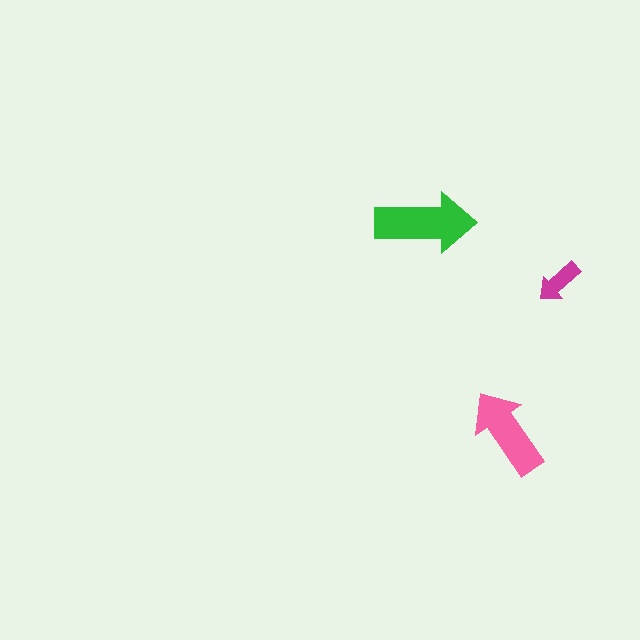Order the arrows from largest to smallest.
the green one, the pink one, the magenta one.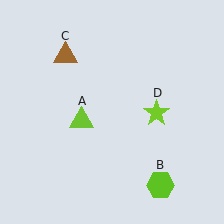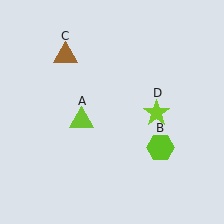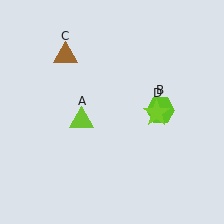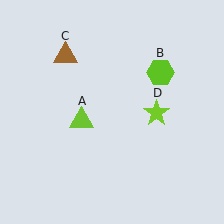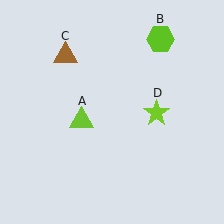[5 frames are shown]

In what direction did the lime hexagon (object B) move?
The lime hexagon (object B) moved up.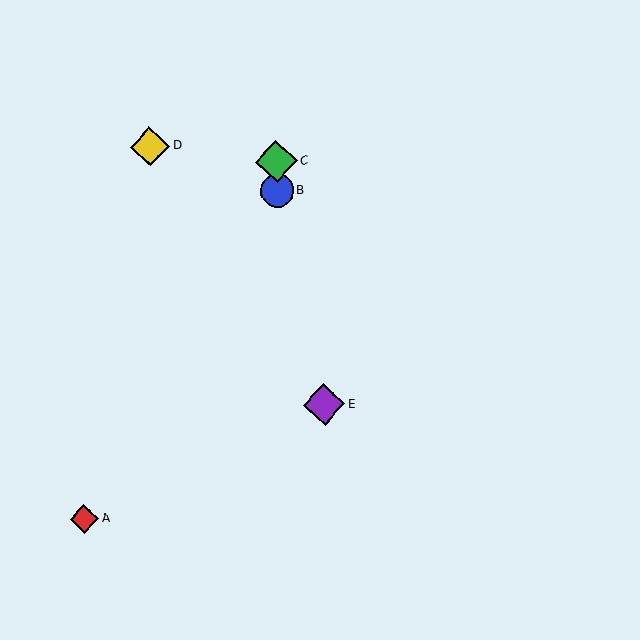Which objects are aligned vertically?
Objects B, C are aligned vertically.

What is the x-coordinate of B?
Object B is at x≈277.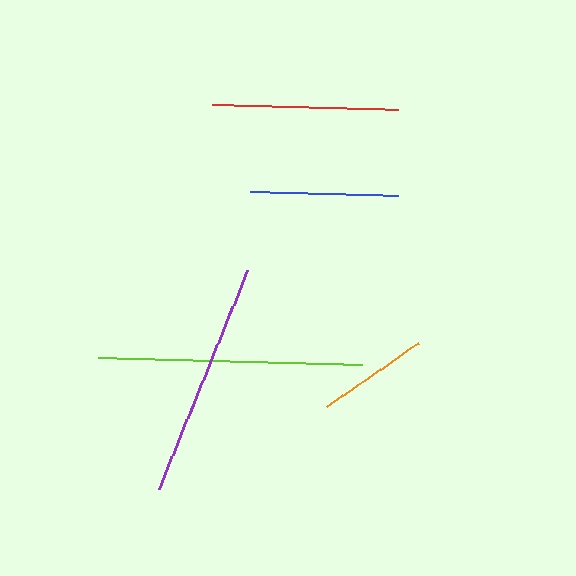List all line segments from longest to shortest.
From longest to shortest: lime, purple, red, blue, orange.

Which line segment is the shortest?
The orange line is the shortest at approximately 111 pixels.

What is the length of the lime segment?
The lime segment is approximately 263 pixels long.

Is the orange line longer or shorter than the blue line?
The blue line is longer than the orange line.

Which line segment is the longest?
The lime line is the longest at approximately 263 pixels.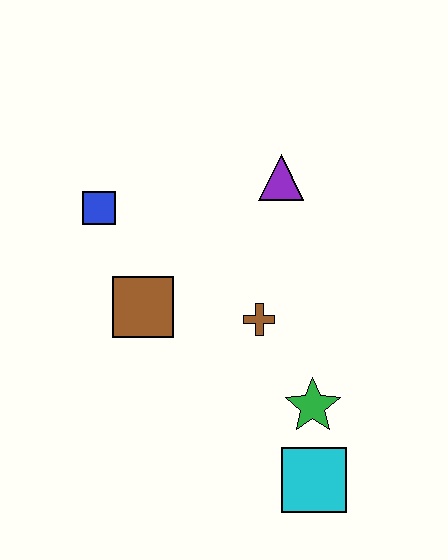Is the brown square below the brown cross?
No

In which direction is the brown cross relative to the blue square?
The brown cross is to the right of the blue square.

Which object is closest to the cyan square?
The green star is closest to the cyan square.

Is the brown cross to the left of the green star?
Yes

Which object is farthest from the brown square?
The cyan square is farthest from the brown square.